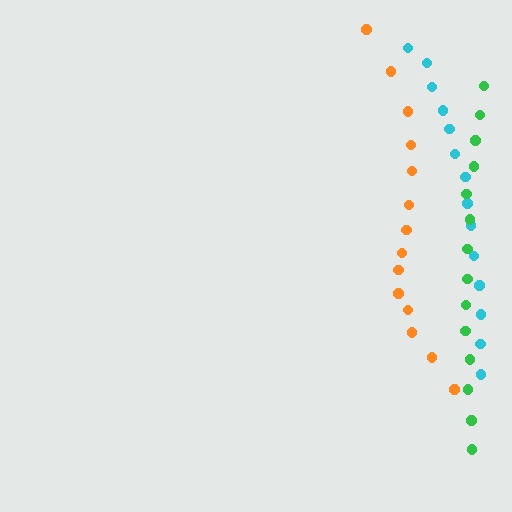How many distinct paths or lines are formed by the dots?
There are 3 distinct paths.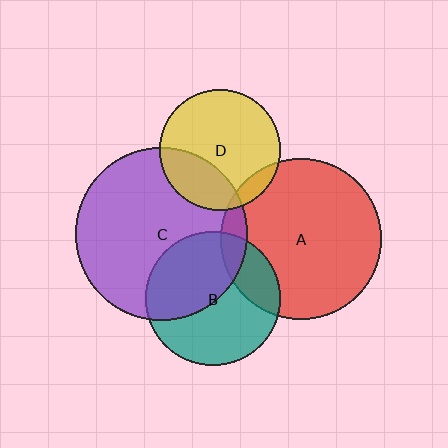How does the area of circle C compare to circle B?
Approximately 1.6 times.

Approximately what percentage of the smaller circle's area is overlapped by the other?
Approximately 10%.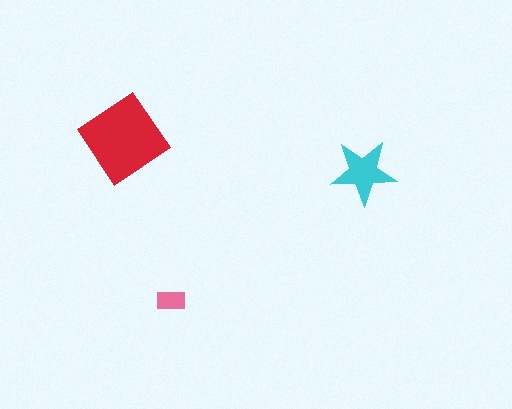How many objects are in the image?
There are 3 objects in the image.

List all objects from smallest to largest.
The pink rectangle, the cyan star, the red diamond.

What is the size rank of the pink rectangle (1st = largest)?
3rd.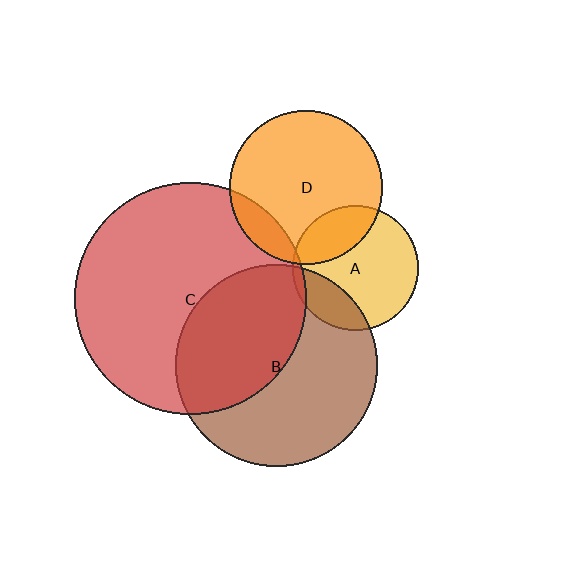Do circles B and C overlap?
Yes.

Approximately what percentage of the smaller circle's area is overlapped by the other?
Approximately 45%.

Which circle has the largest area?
Circle C (red).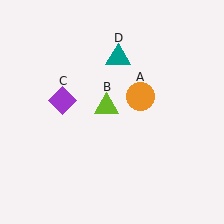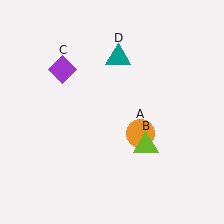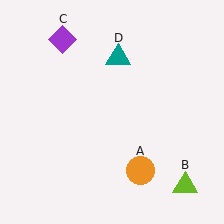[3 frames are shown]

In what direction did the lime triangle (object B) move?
The lime triangle (object B) moved down and to the right.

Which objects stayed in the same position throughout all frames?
Teal triangle (object D) remained stationary.